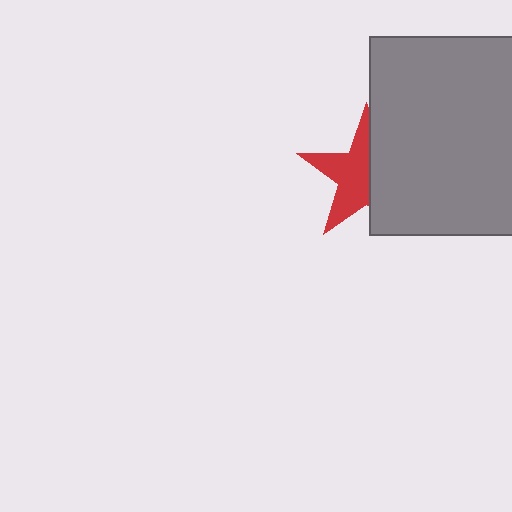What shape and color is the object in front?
The object in front is a gray rectangle.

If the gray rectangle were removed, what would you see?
You would see the complete red star.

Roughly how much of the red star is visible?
About half of it is visible (roughly 55%).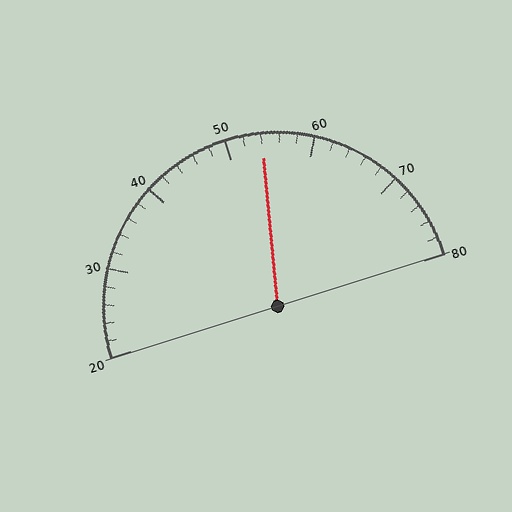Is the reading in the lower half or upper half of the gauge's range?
The reading is in the upper half of the range (20 to 80).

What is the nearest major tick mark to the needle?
The nearest major tick mark is 50.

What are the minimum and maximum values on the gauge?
The gauge ranges from 20 to 80.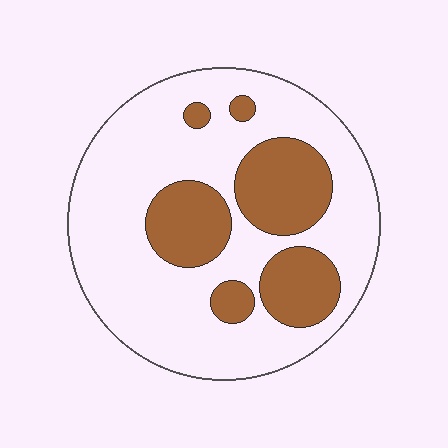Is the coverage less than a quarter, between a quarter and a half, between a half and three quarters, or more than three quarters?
Between a quarter and a half.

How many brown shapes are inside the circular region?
6.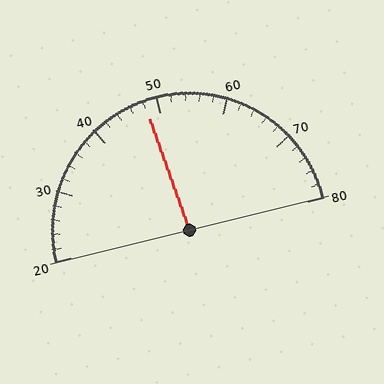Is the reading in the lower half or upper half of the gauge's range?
The reading is in the lower half of the range (20 to 80).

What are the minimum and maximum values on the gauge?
The gauge ranges from 20 to 80.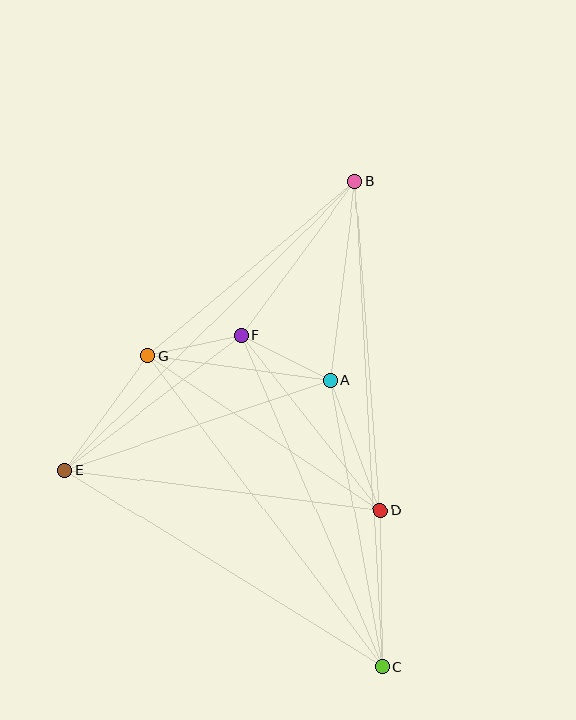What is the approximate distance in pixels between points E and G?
The distance between E and G is approximately 141 pixels.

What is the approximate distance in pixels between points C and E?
The distance between C and E is approximately 373 pixels.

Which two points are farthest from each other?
Points B and C are farthest from each other.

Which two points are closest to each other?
Points F and G are closest to each other.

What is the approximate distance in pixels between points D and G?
The distance between D and G is approximately 279 pixels.